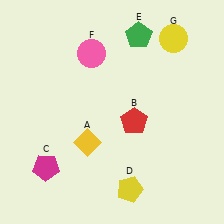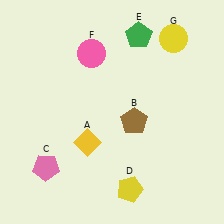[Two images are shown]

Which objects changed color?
B changed from red to brown. C changed from magenta to pink.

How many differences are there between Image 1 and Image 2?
There are 2 differences between the two images.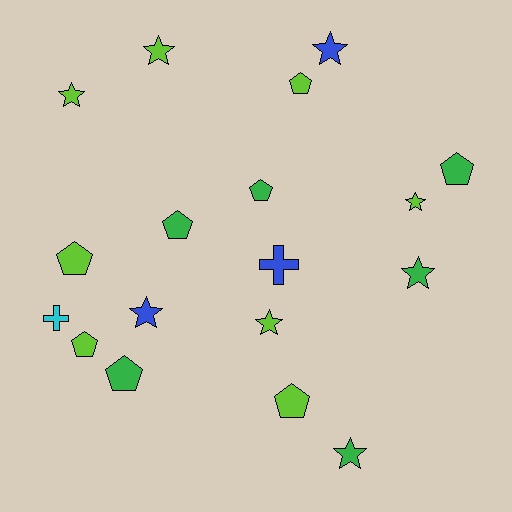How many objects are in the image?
There are 18 objects.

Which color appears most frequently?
Lime, with 8 objects.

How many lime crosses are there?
There are no lime crosses.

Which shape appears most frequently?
Pentagon, with 8 objects.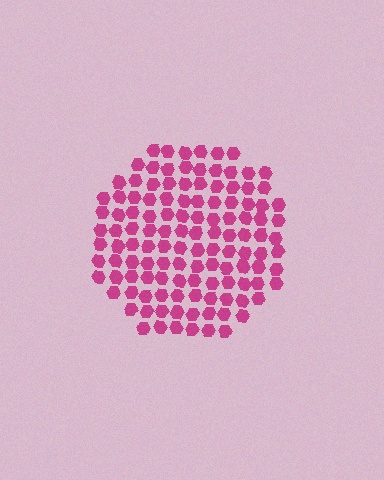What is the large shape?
The large shape is a circle.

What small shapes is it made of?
It is made of small hexagons.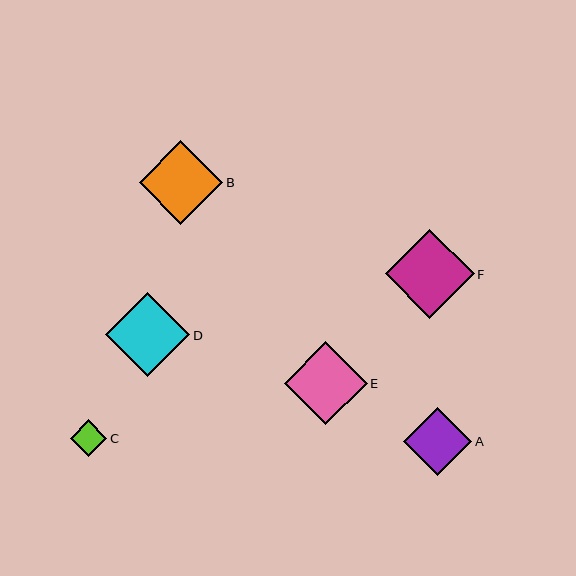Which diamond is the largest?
Diamond F is the largest with a size of approximately 89 pixels.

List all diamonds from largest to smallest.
From largest to smallest: F, D, B, E, A, C.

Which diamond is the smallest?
Diamond C is the smallest with a size of approximately 37 pixels.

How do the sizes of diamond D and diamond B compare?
Diamond D and diamond B are approximately the same size.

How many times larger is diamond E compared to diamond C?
Diamond E is approximately 2.2 times the size of diamond C.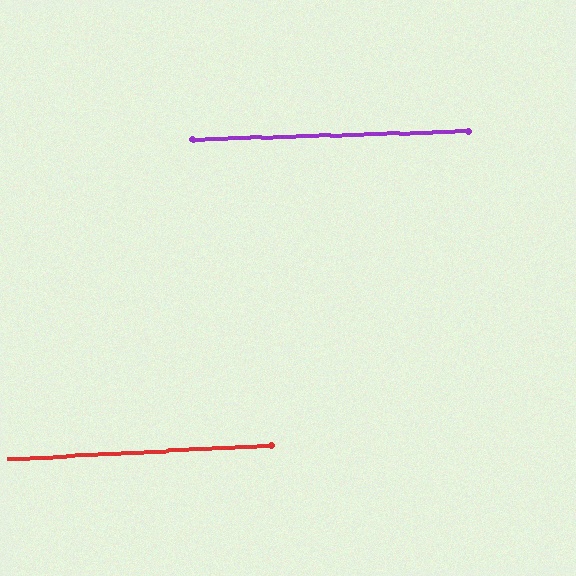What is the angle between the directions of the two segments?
Approximately 1 degree.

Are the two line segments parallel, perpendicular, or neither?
Parallel — their directions differ by only 1.3°.